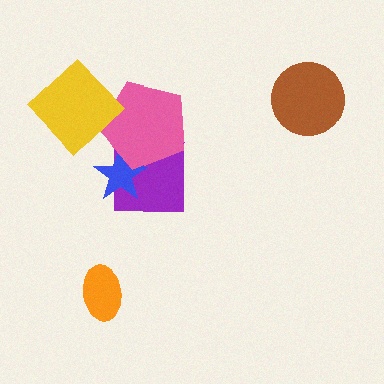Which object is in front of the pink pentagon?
The yellow diamond is in front of the pink pentagon.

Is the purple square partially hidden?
Yes, it is partially covered by another shape.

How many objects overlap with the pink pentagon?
3 objects overlap with the pink pentagon.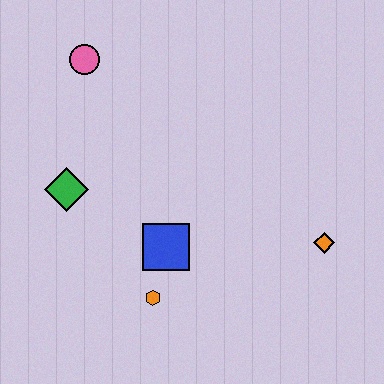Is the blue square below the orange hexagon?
No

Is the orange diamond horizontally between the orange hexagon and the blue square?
No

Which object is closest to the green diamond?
The blue square is closest to the green diamond.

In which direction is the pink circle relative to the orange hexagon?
The pink circle is above the orange hexagon.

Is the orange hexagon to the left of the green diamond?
No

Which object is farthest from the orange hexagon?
The pink circle is farthest from the orange hexagon.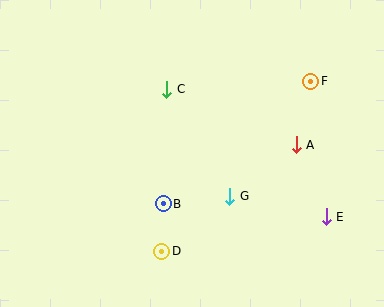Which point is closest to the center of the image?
Point G at (230, 196) is closest to the center.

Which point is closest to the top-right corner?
Point F is closest to the top-right corner.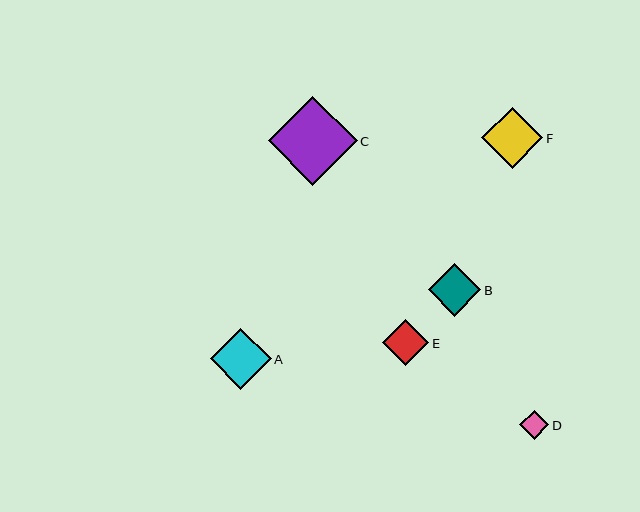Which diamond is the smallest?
Diamond D is the smallest with a size of approximately 29 pixels.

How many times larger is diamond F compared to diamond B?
Diamond F is approximately 1.2 times the size of diamond B.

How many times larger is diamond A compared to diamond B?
Diamond A is approximately 1.2 times the size of diamond B.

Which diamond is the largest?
Diamond C is the largest with a size of approximately 89 pixels.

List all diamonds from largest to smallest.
From largest to smallest: C, F, A, B, E, D.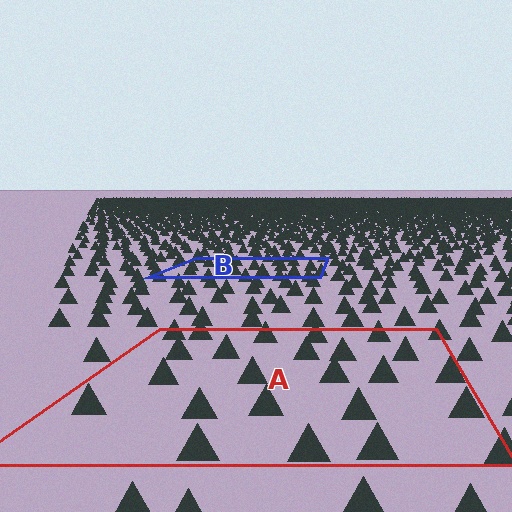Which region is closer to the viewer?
Region A is closer. The texture elements there are larger and more spread out.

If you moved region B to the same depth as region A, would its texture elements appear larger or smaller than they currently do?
They would appear larger. At a closer depth, the same texture elements are projected at a bigger on-screen size.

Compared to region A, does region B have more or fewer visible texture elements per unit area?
Region B has more texture elements per unit area — they are packed more densely because it is farther away.